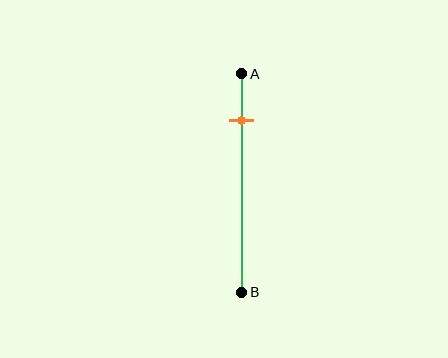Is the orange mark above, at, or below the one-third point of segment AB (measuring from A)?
The orange mark is above the one-third point of segment AB.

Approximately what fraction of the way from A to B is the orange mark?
The orange mark is approximately 20% of the way from A to B.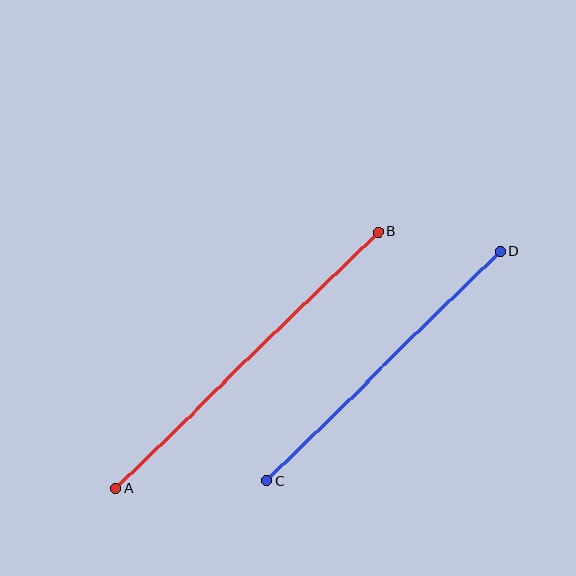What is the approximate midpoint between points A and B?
The midpoint is at approximately (247, 360) pixels.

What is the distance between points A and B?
The distance is approximately 367 pixels.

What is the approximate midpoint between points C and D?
The midpoint is at approximately (384, 366) pixels.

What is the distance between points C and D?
The distance is approximately 327 pixels.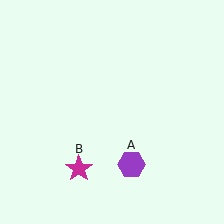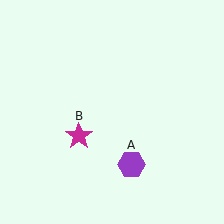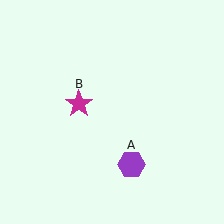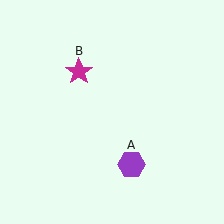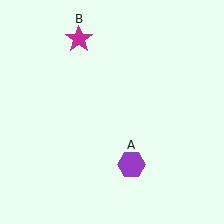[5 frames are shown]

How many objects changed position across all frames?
1 object changed position: magenta star (object B).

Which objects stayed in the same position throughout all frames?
Purple hexagon (object A) remained stationary.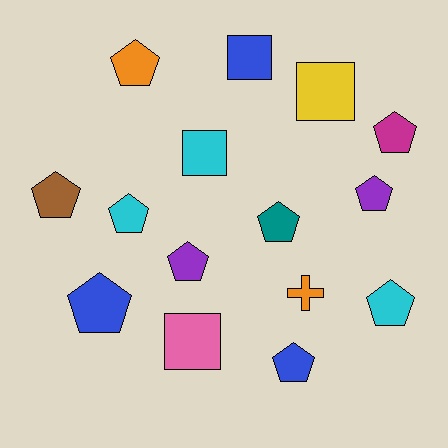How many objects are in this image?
There are 15 objects.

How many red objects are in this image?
There are no red objects.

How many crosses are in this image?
There is 1 cross.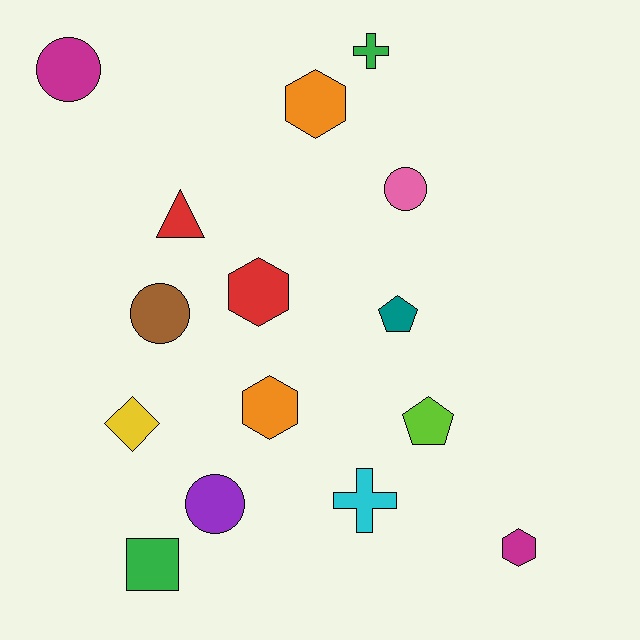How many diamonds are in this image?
There is 1 diamond.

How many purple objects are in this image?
There is 1 purple object.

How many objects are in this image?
There are 15 objects.